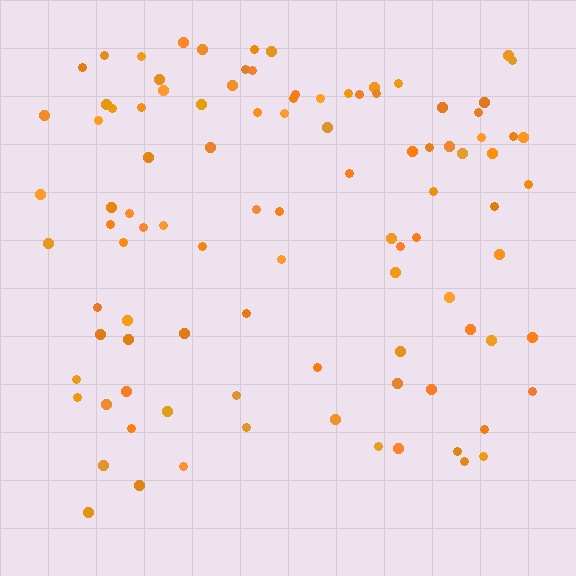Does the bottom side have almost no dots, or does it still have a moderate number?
Still a moderate number, just noticeably fewer than the top.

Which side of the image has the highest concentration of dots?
The top.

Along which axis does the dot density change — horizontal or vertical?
Vertical.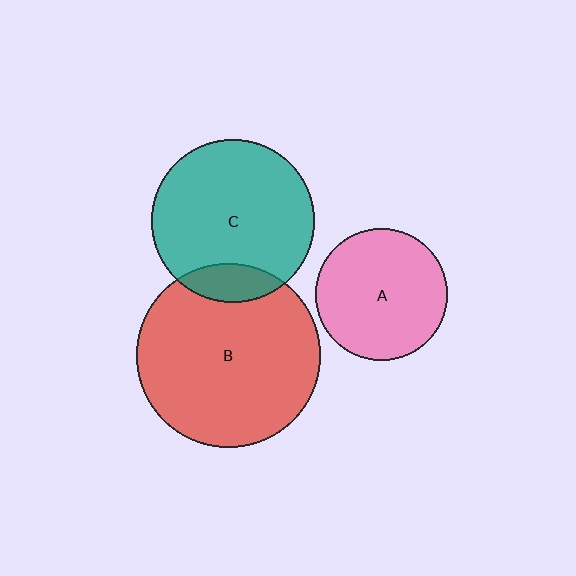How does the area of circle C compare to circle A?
Approximately 1.5 times.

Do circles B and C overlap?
Yes.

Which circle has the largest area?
Circle B (red).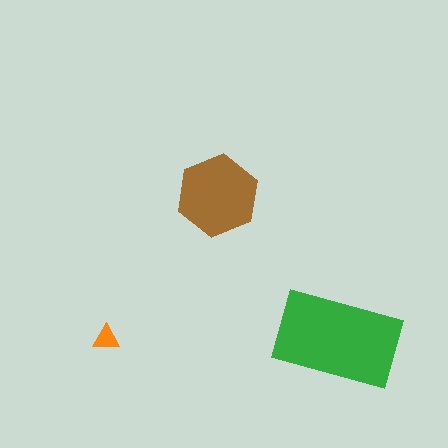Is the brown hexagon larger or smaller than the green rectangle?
Smaller.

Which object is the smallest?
The orange triangle.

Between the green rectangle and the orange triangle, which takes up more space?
The green rectangle.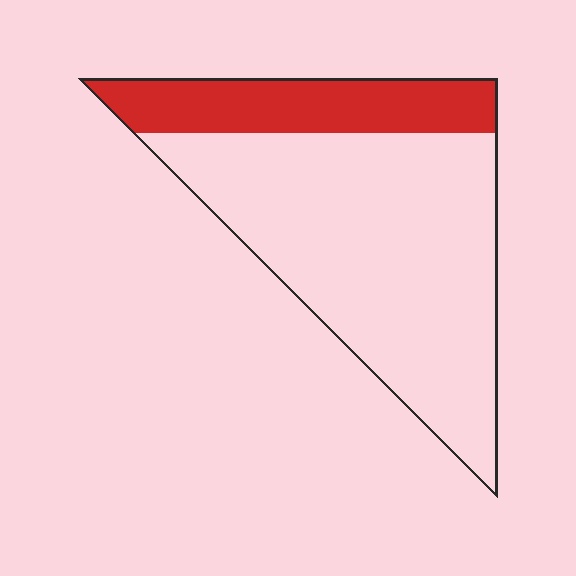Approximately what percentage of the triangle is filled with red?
Approximately 25%.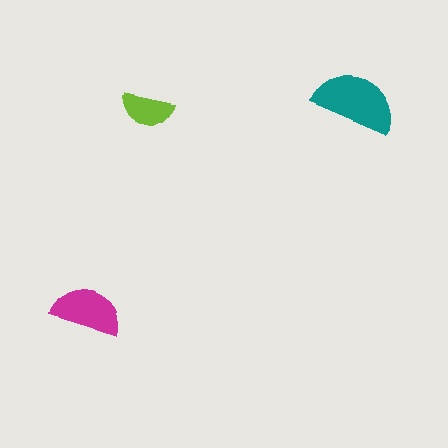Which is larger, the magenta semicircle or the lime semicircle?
The magenta one.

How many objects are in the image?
There are 3 objects in the image.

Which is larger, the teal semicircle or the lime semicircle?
The teal one.